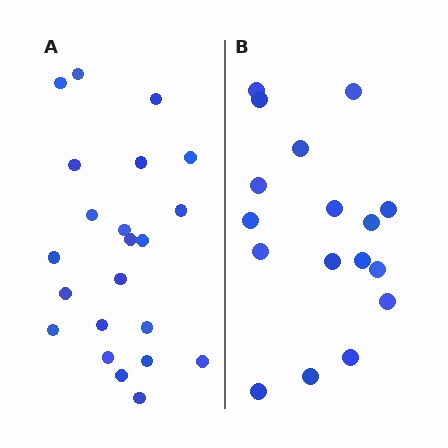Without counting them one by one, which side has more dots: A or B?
Region A (the left region) has more dots.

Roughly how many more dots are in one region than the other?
Region A has about 5 more dots than region B.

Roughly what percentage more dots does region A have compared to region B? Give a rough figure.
About 30% more.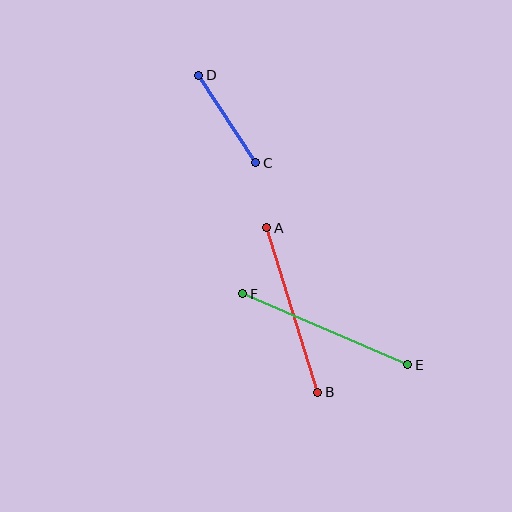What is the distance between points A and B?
The distance is approximately 172 pixels.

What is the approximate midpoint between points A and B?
The midpoint is at approximately (292, 310) pixels.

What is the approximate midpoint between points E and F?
The midpoint is at approximately (325, 329) pixels.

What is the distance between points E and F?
The distance is approximately 180 pixels.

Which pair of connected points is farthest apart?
Points E and F are farthest apart.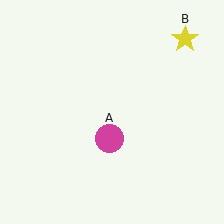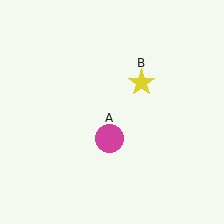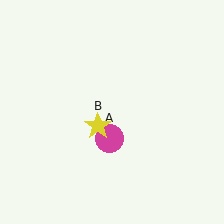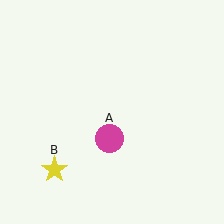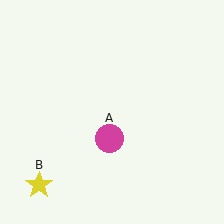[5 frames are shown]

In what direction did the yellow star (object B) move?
The yellow star (object B) moved down and to the left.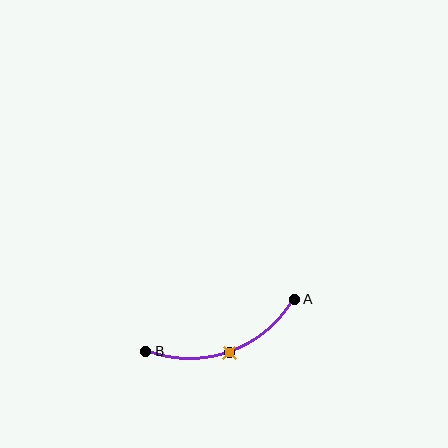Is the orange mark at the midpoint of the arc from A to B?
Yes. The orange mark lies on the arc at equal arc-length from both A and B — it is the arc midpoint.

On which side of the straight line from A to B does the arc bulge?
The arc bulges below the straight line connecting A and B.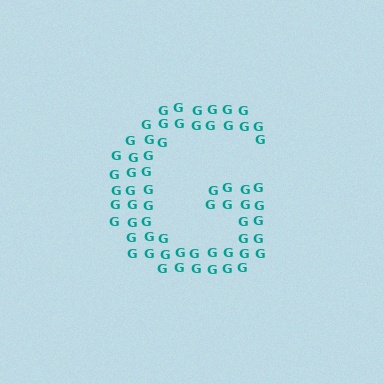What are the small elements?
The small elements are letter G's.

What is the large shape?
The large shape is the letter G.